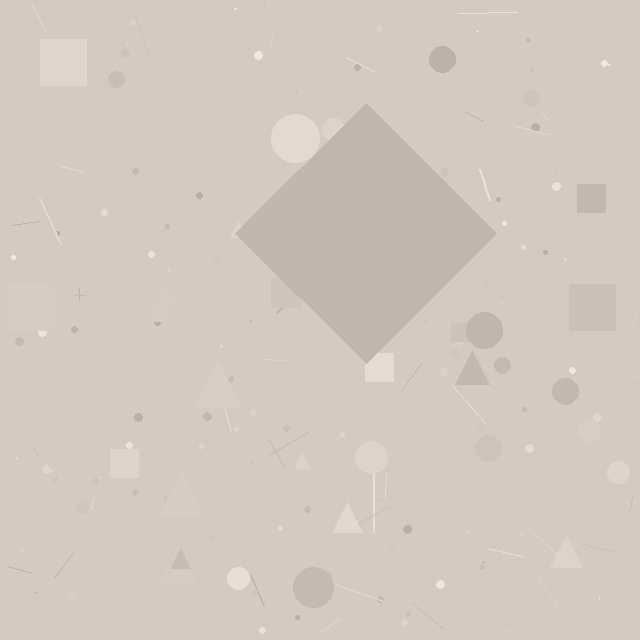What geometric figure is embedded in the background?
A diamond is embedded in the background.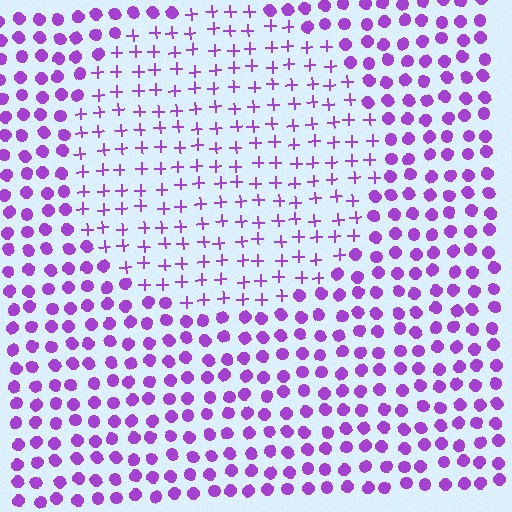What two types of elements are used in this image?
The image uses plus signs inside the circle region and circles outside it.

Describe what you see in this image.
The image is filled with small purple elements arranged in a uniform grid. A circle-shaped region contains plus signs, while the surrounding area contains circles. The boundary is defined purely by the change in element shape.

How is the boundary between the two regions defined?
The boundary is defined by a change in element shape: plus signs inside vs. circles outside. All elements share the same color and spacing.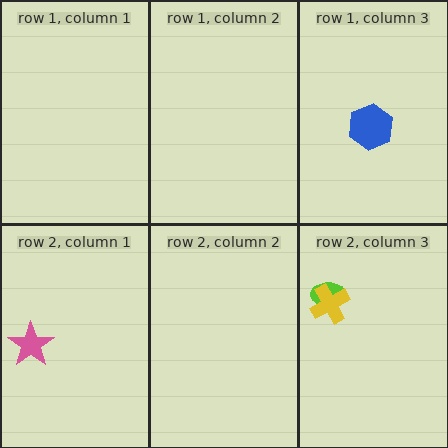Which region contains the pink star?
The row 2, column 1 region.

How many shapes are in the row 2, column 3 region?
2.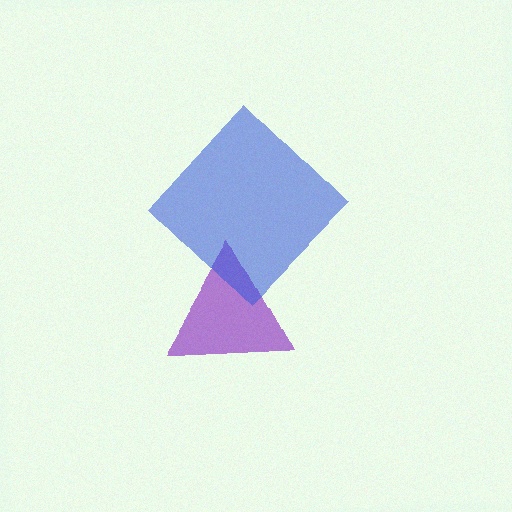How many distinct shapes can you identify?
There are 2 distinct shapes: a purple triangle, a blue diamond.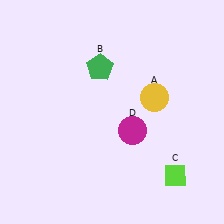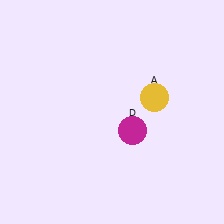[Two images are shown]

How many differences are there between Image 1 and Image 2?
There are 2 differences between the two images.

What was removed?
The lime diamond (C), the green pentagon (B) were removed in Image 2.